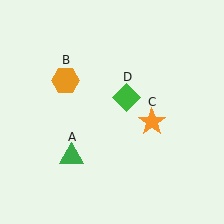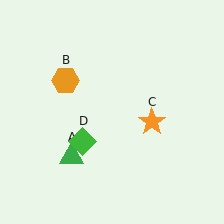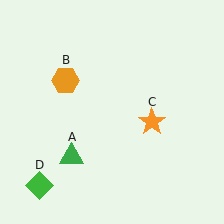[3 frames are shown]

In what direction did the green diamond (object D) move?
The green diamond (object D) moved down and to the left.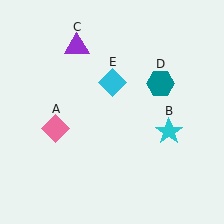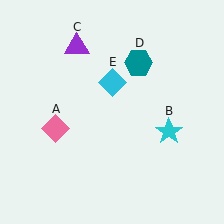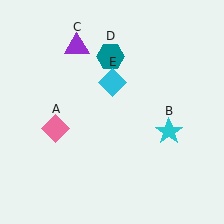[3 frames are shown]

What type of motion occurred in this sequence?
The teal hexagon (object D) rotated counterclockwise around the center of the scene.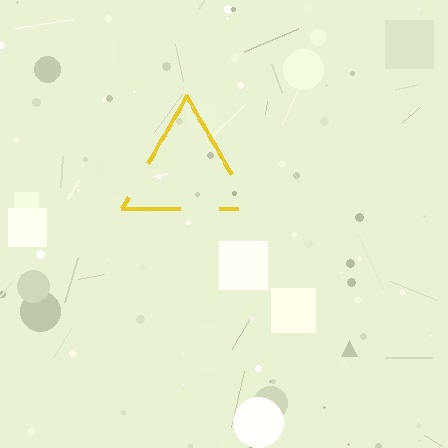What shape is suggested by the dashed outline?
The dashed outline suggests a triangle.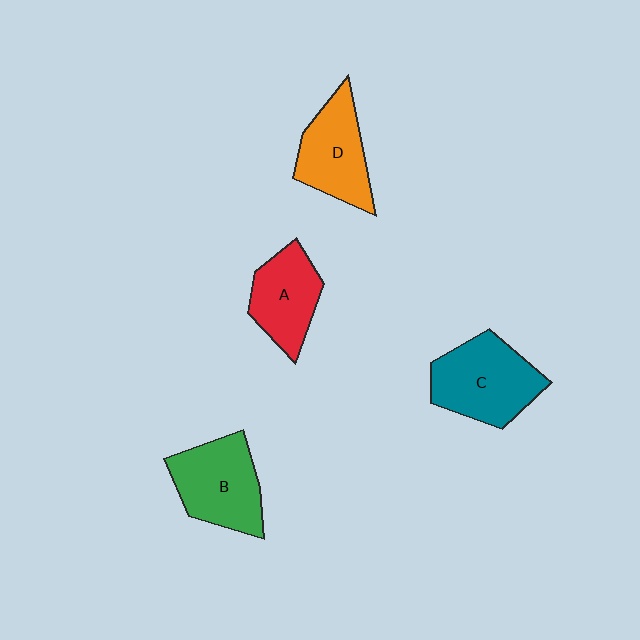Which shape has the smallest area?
Shape A (red).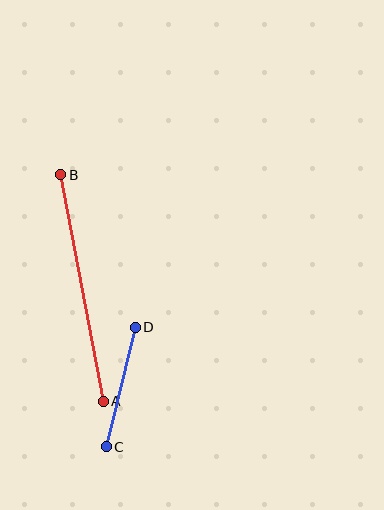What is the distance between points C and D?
The distance is approximately 123 pixels.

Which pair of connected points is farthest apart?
Points A and B are farthest apart.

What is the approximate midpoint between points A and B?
The midpoint is at approximately (82, 288) pixels.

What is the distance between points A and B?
The distance is approximately 230 pixels.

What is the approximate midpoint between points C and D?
The midpoint is at approximately (121, 387) pixels.